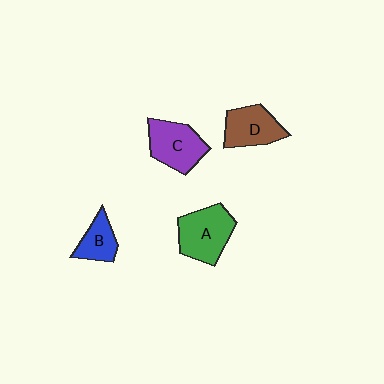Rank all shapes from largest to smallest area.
From largest to smallest: A (green), C (purple), D (brown), B (blue).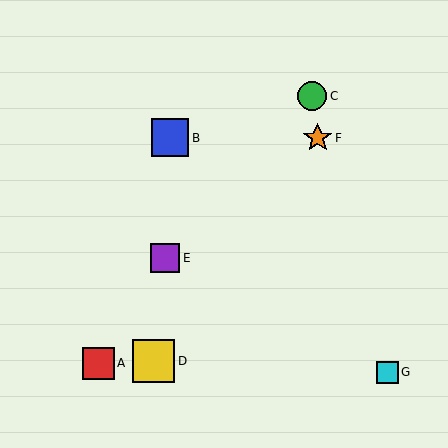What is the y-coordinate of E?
Object E is at y≈258.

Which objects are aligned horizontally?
Objects B, F are aligned horizontally.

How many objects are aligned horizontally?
2 objects (B, F) are aligned horizontally.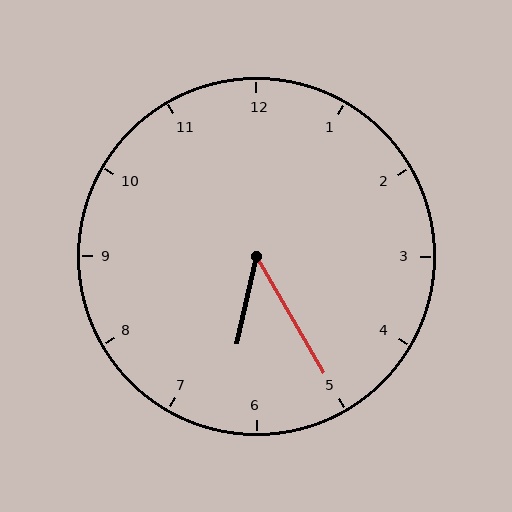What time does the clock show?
6:25.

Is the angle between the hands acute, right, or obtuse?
It is acute.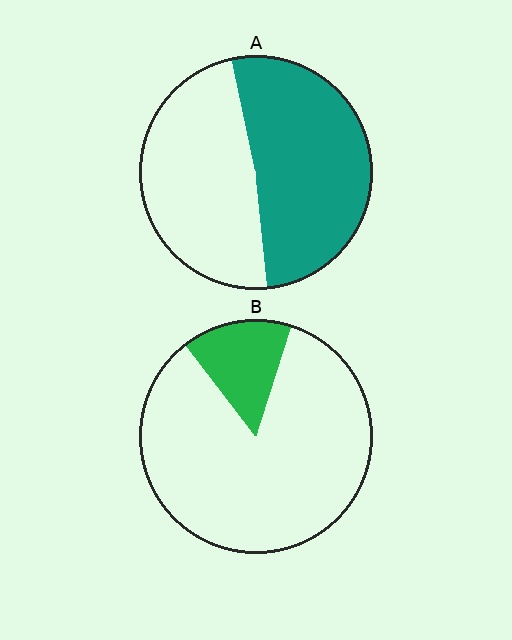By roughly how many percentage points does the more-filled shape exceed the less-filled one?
By roughly 35 percentage points (A over B).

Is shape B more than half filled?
No.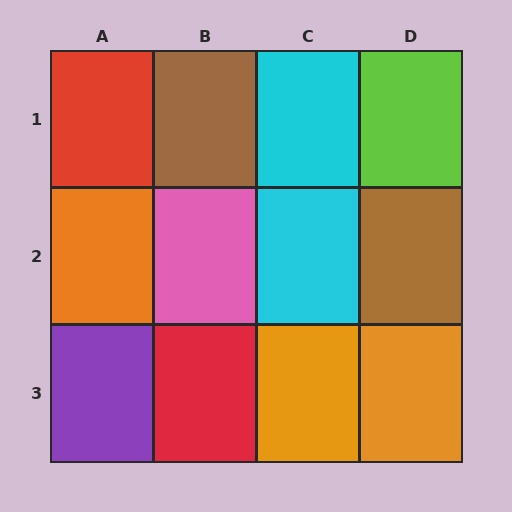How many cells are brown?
2 cells are brown.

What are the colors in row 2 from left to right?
Orange, pink, cyan, brown.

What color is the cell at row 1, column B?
Brown.